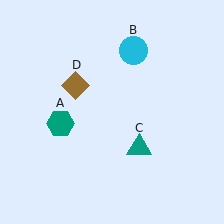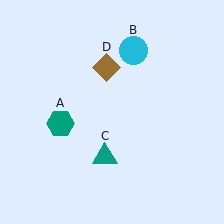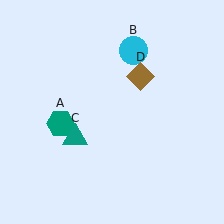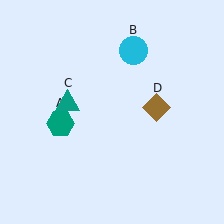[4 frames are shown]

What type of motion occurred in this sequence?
The teal triangle (object C), brown diamond (object D) rotated clockwise around the center of the scene.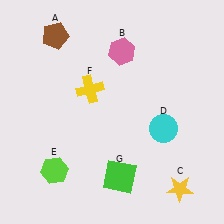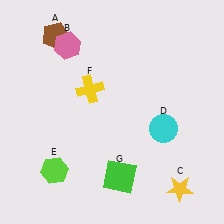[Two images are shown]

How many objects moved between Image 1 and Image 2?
1 object moved between the two images.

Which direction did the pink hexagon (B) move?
The pink hexagon (B) moved left.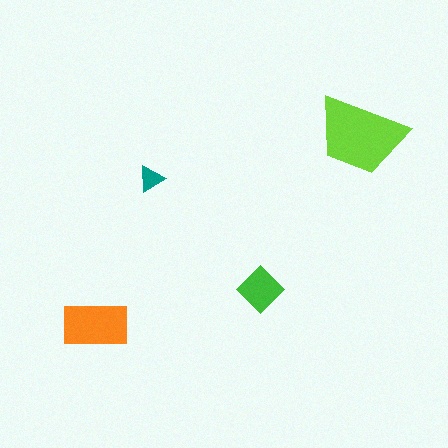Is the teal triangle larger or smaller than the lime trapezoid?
Smaller.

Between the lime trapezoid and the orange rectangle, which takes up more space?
The lime trapezoid.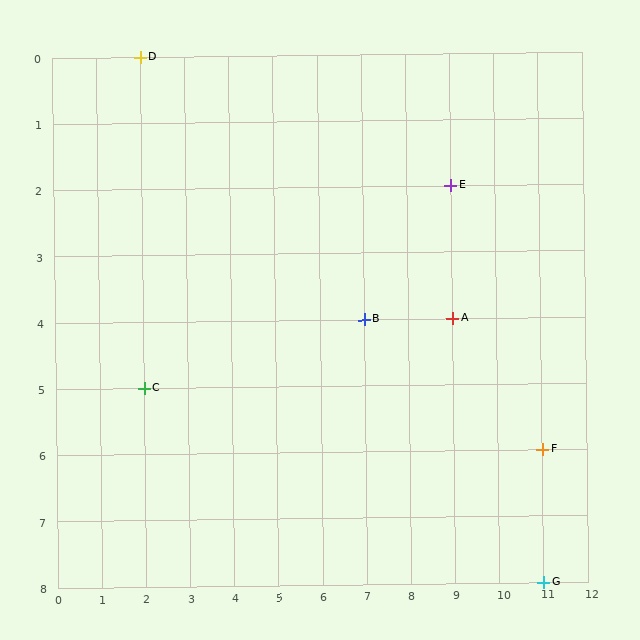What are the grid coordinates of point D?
Point D is at grid coordinates (2, 0).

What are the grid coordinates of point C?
Point C is at grid coordinates (2, 5).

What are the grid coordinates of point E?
Point E is at grid coordinates (9, 2).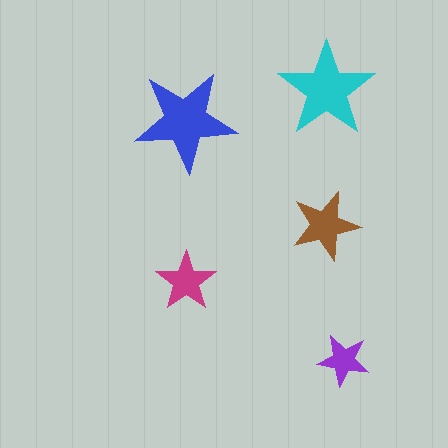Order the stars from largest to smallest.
the blue one, the cyan one, the brown one, the magenta one, the purple one.